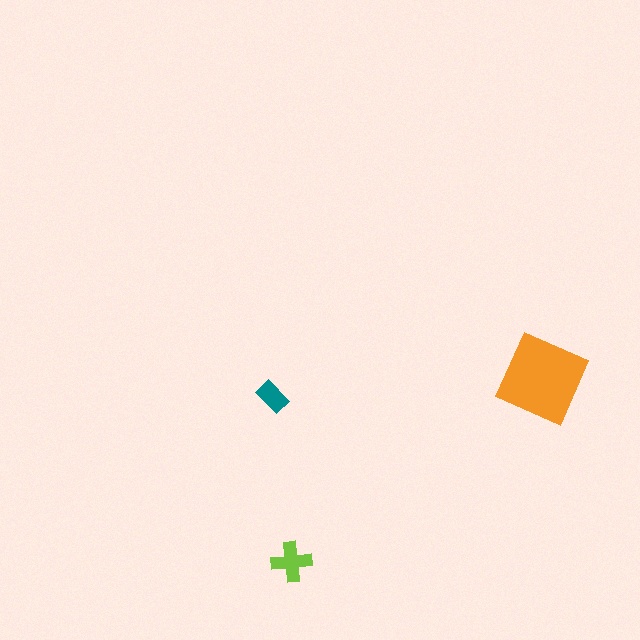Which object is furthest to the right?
The orange diamond is rightmost.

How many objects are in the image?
There are 3 objects in the image.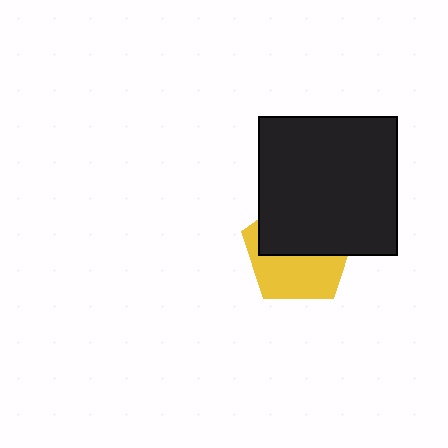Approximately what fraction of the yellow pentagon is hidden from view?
Roughly 52% of the yellow pentagon is hidden behind the black square.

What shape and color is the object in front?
The object in front is a black square.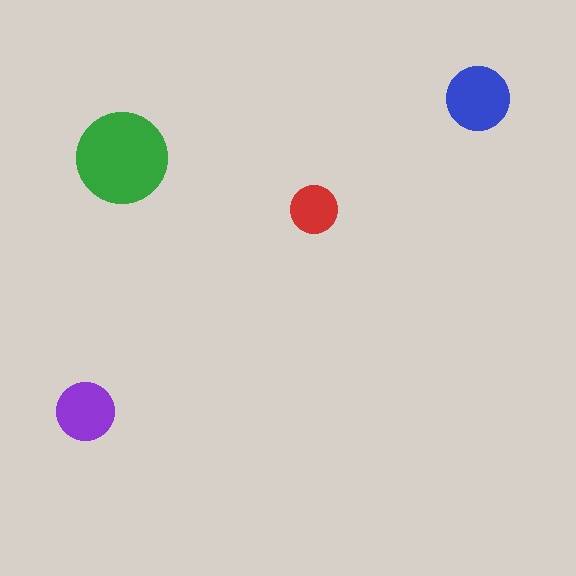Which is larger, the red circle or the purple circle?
The purple one.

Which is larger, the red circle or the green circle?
The green one.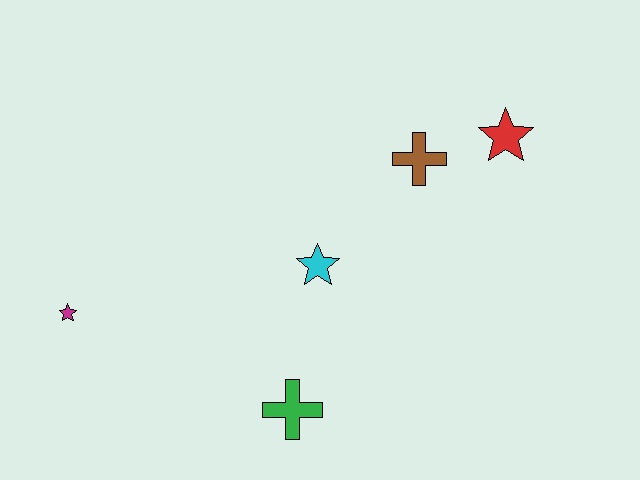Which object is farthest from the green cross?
The red star is farthest from the green cross.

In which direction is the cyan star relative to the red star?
The cyan star is to the left of the red star.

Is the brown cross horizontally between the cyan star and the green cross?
No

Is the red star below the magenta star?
No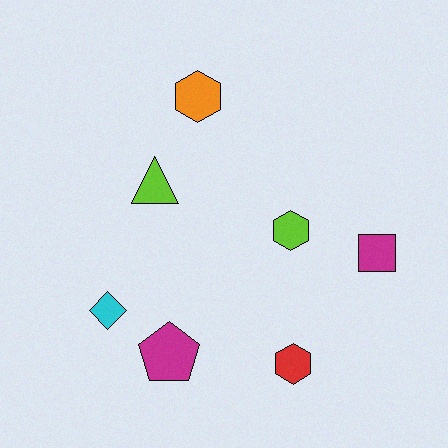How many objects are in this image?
There are 7 objects.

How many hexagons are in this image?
There are 3 hexagons.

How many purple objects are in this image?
There are no purple objects.